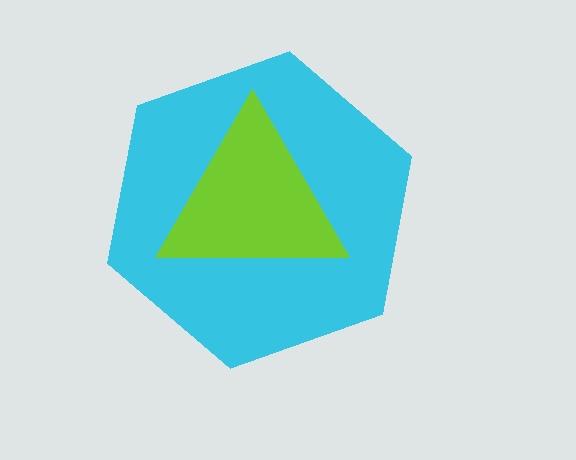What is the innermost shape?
The lime triangle.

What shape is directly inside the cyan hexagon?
The lime triangle.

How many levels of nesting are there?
2.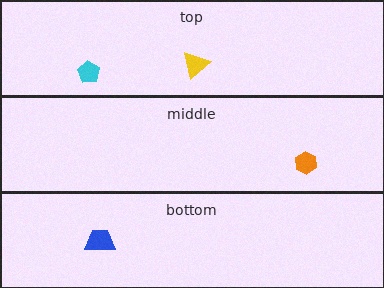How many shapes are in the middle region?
1.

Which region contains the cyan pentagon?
The top region.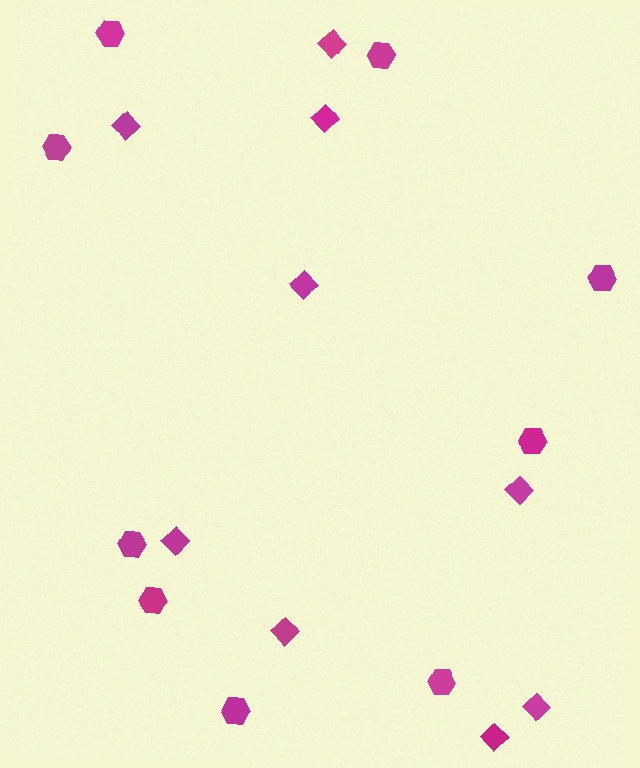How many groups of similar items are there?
There are 2 groups: one group of hexagons (9) and one group of diamonds (9).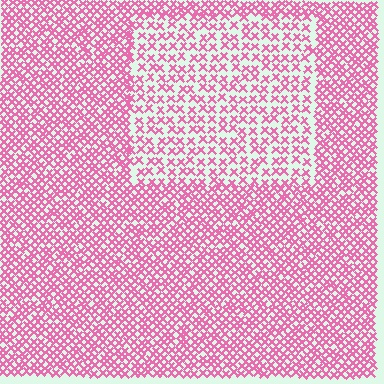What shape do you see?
I see a rectangle.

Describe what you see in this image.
The image contains small pink elements arranged at two different densities. A rectangle-shaped region is visible where the elements are less densely packed than the surrounding area.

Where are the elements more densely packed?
The elements are more densely packed outside the rectangle boundary.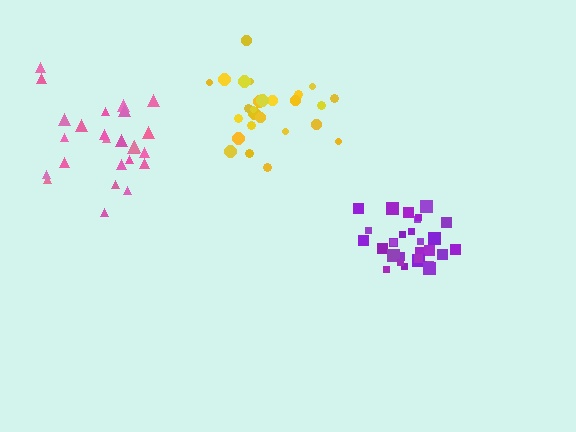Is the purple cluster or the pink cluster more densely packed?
Purple.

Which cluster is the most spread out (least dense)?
Pink.